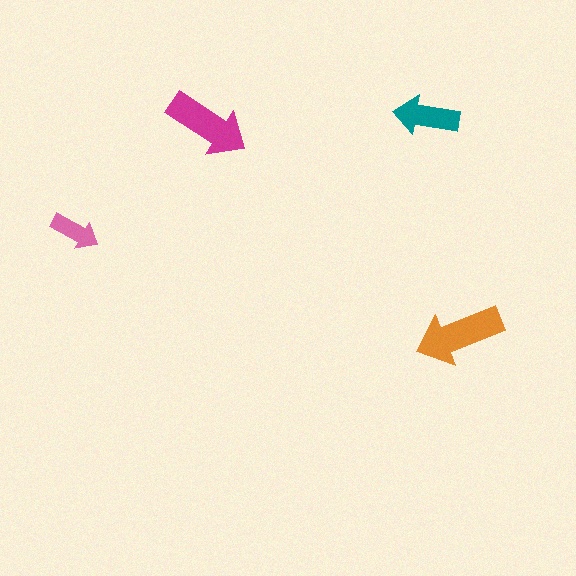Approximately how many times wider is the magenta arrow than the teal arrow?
About 1.5 times wider.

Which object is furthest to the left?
The pink arrow is leftmost.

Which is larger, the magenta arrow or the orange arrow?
The orange one.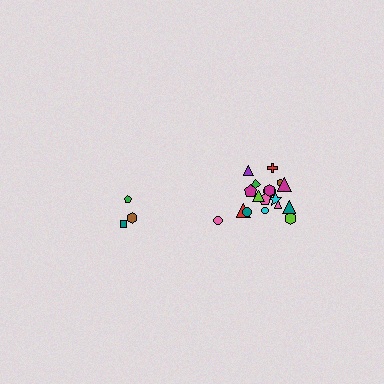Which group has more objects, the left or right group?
The right group.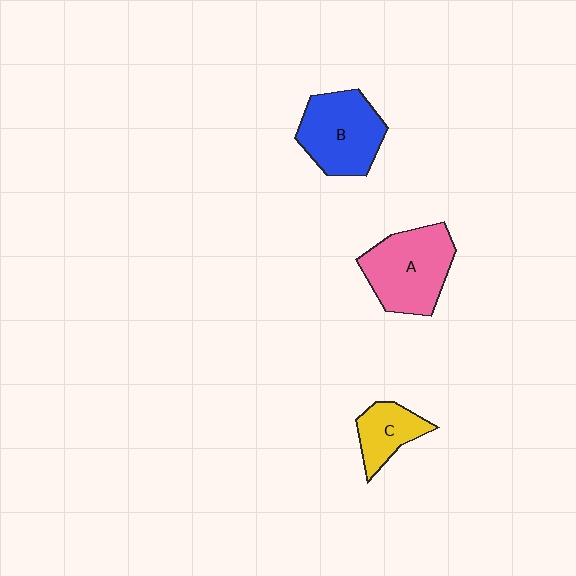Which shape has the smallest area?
Shape C (yellow).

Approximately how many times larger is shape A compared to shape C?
Approximately 1.9 times.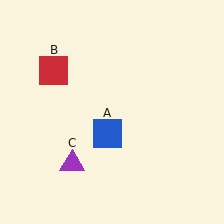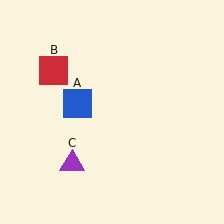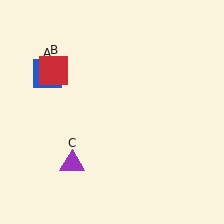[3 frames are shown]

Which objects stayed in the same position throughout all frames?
Red square (object B) and purple triangle (object C) remained stationary.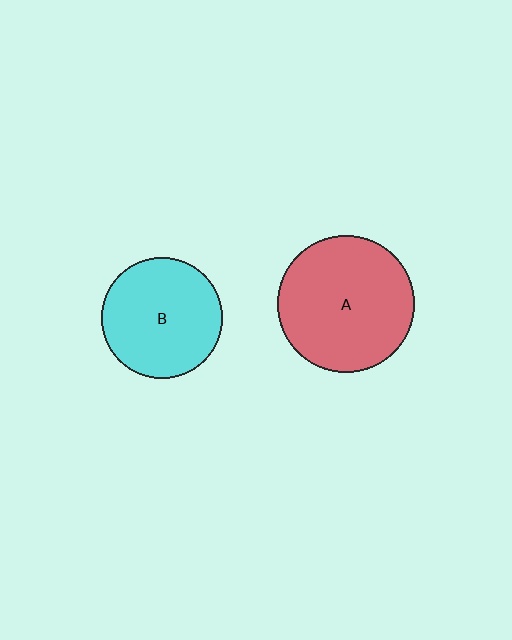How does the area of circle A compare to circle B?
Approximately 1.3 times.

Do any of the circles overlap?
No, none of the circles overlap.